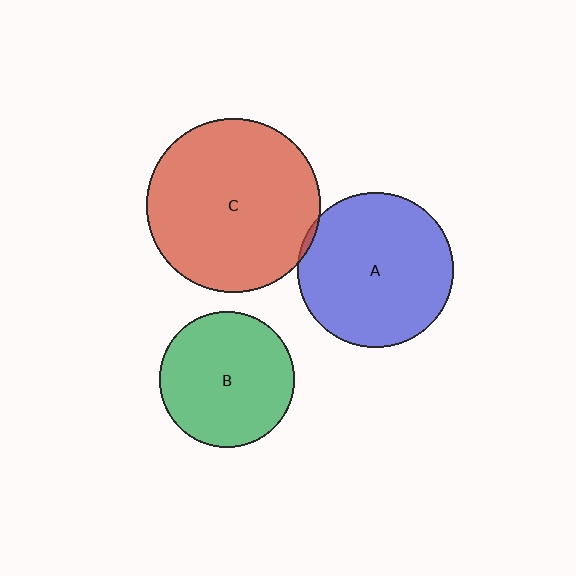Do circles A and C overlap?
Yes.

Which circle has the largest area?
Circle C (red).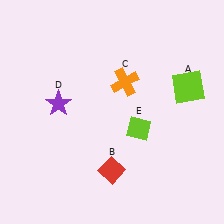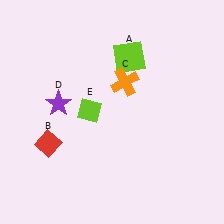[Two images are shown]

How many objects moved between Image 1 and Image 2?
3 objects moved between the two images.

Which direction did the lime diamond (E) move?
The lime diamond (E) moved left.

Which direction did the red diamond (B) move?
The red diamond (B) moved left.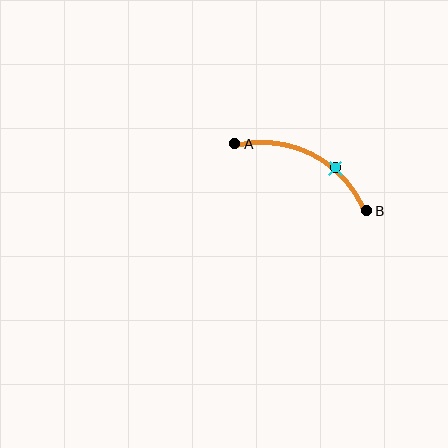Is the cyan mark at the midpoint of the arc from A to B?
No. The cyan mark lies on the arc but is closer to endpoint B. The arc midpoint would be at the point on the curve equidistant along the arc from both A and B.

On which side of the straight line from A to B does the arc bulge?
The arc bulges above the straight line connecting A and B.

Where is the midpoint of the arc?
The arc midpoint is the point on the curve farthest from the straight line joining A and B. It sits above that line.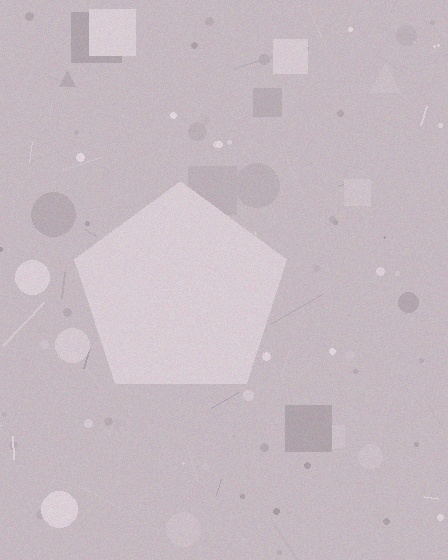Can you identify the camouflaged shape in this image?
The camouflaged shape is a pentagon.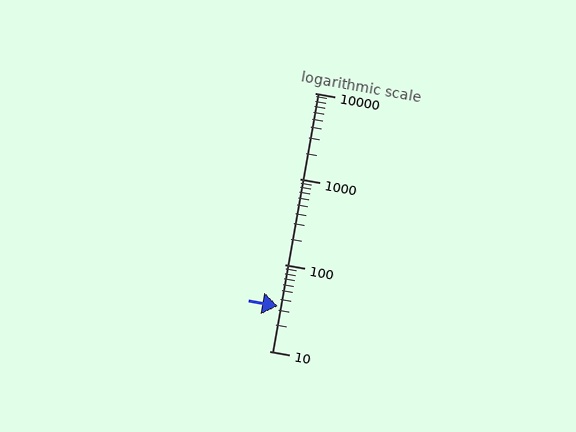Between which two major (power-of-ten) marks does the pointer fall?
The pointer is between 10 and 100.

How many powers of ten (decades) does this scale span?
The scale spans 3 decades, from 10 to 10000.